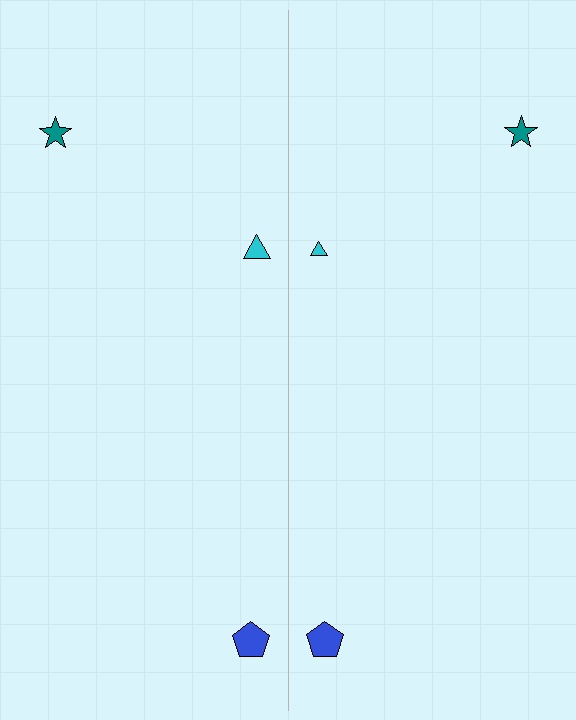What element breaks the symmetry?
The cyan triangle on the right side has a different size than its mirror counterpart.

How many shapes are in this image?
There are 6 shapes in this image.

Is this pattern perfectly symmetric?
No, the pattern is not perfectly symmetric. The cyan triangle on the right side has a different size than its mirror counterpart.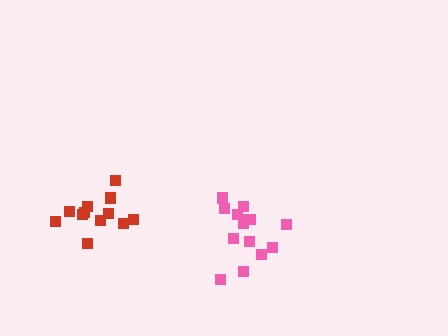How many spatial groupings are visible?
There are 2 spatial groupings.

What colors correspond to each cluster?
The clusters are colored: pink, red.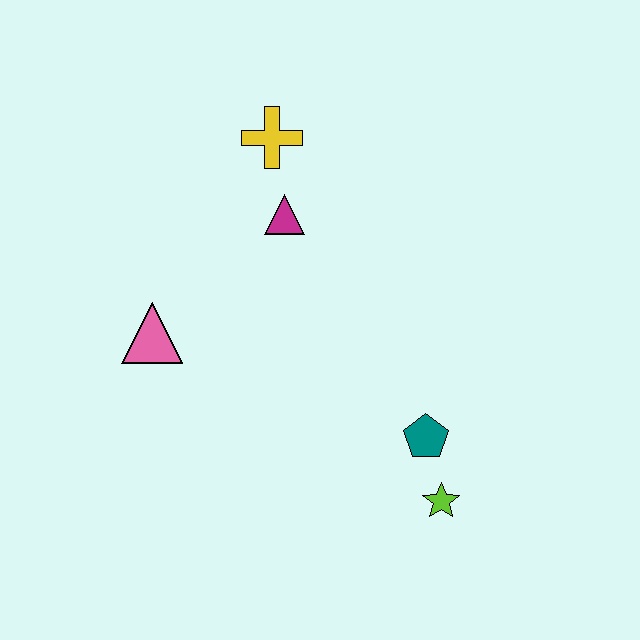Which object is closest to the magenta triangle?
The yellow cross is closest to the magenta triangle.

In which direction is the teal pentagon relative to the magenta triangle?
The teal pentagon is below the magenta triangle.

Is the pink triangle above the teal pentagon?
Yes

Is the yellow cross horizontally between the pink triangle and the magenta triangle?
Yes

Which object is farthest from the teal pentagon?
The yellow cross is farthest from the teal pentagon.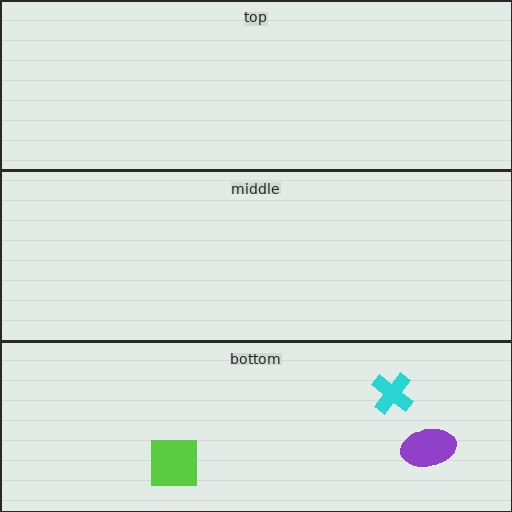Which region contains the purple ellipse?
The bottom region.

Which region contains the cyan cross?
The bottom region.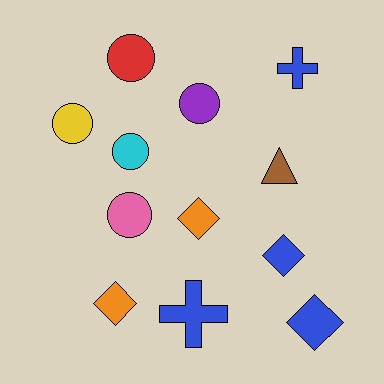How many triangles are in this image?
There is 1 triangle.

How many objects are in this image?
There are 12 objects.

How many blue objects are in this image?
There are 4 blue objects.